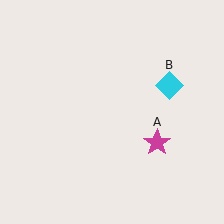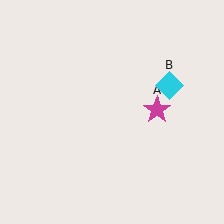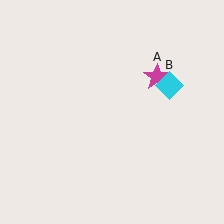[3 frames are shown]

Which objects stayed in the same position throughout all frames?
Cyan diamond (object B) remained stationary.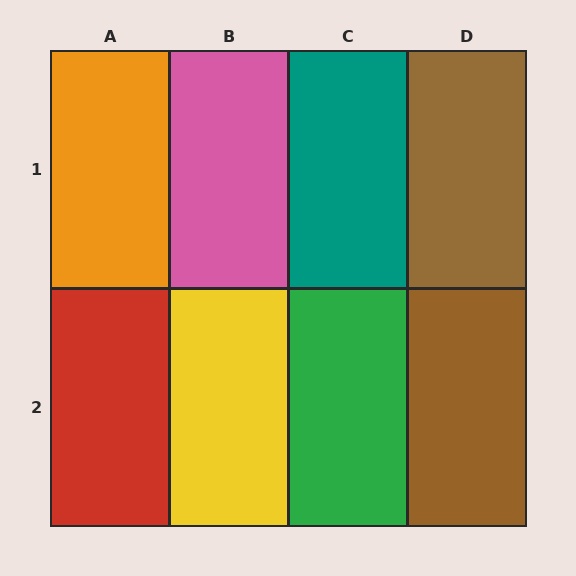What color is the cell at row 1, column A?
Orange.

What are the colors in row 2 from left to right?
Red, yellow, green, brown.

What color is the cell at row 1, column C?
Teal.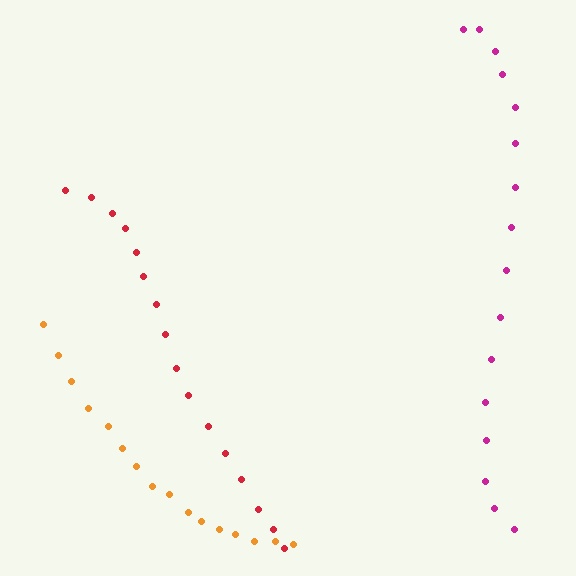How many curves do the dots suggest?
There are 3 distinct paths.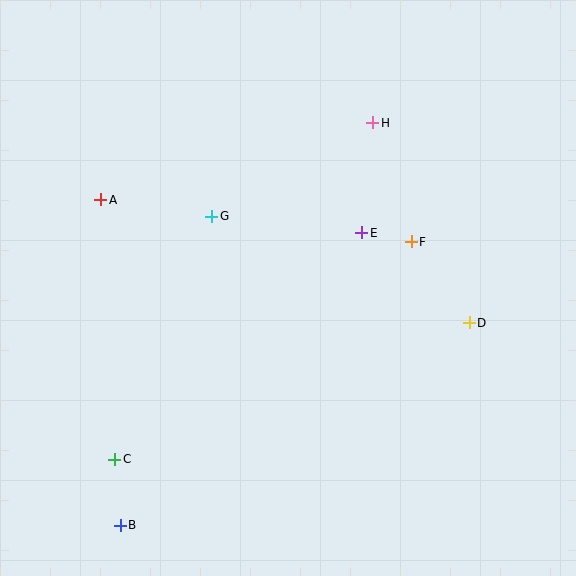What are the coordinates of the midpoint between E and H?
The midpoint between E and H is at (367, 178).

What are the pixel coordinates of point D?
Point D is at (469, 323).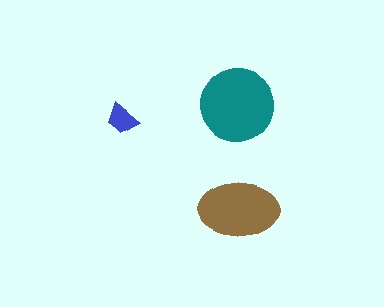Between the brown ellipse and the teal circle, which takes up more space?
The teal circle.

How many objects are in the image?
There are 3 objects in the image.